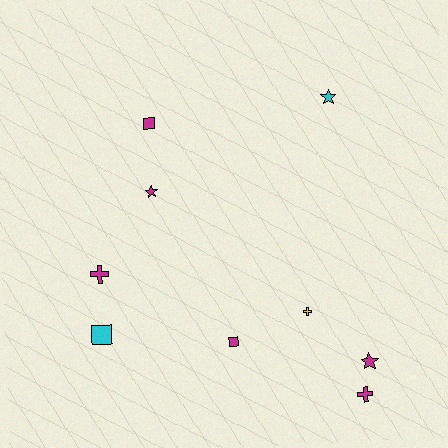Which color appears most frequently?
Magenta, with 6 objects.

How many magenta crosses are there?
There are 2 magenta crosses.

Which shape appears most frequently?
Cross, with 3 objects.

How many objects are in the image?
There are 9 objects.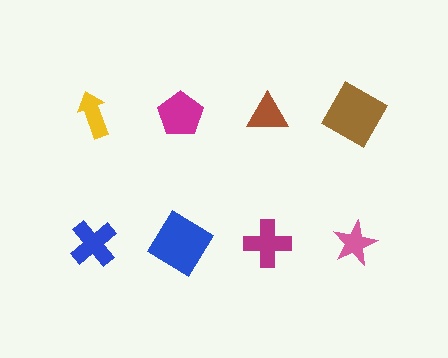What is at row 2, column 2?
A blue diamond.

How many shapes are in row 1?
4 shapes.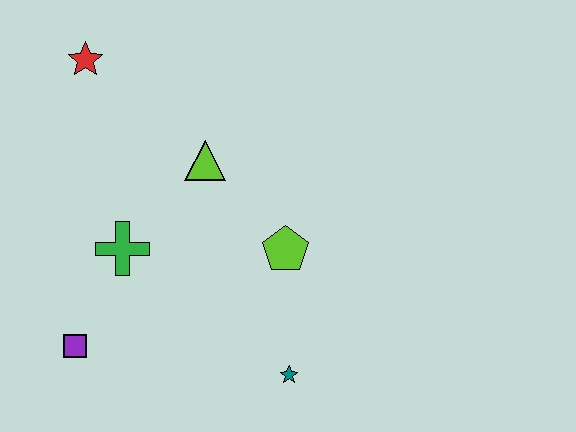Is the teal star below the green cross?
Yes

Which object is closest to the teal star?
The lime pentagon is closest to the teal star.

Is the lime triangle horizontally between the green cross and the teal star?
Yes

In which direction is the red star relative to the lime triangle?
The red star is to the left of the lime triangle.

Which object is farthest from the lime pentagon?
The red star is farthest from the lime pentagon.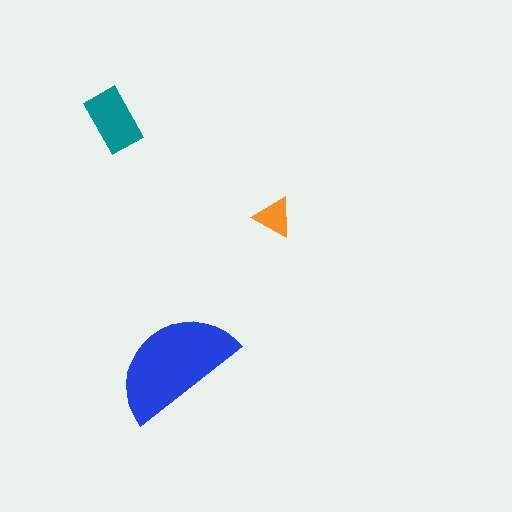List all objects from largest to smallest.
The blue semicircle, the teal rectangle, the orange triangle.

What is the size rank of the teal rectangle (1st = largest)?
2nd.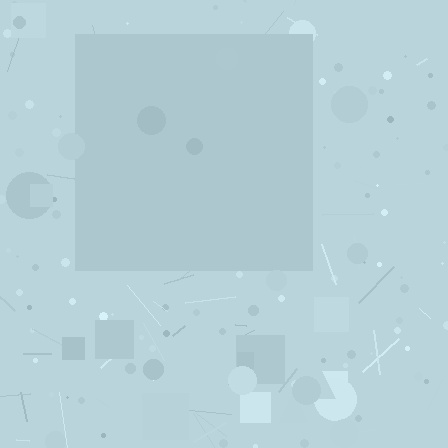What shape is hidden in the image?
A square is hidden in the image.